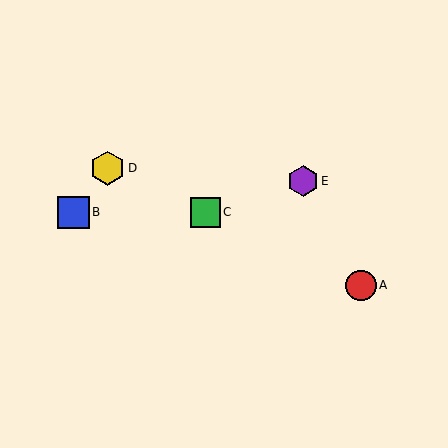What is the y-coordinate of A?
Object A is at y≈285.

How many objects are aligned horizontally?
2 objects (B, C) are aligned horizontally.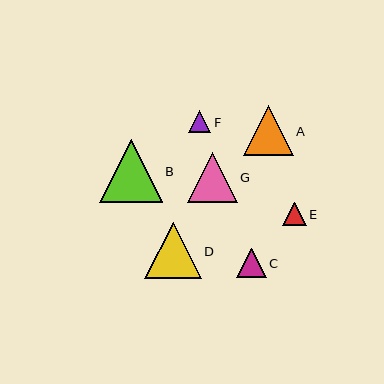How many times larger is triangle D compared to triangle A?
Triangle D is approximately 1.1 times the size of triangle A.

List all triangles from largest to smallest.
From largest to smallest: B, D, A, G, C, E, F.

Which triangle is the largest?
Triangle B is the largest with a size of approximately 63 pixels.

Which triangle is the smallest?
Triangle F is the smallest with a size of approximately 22 pixels.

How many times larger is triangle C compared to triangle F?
Triangle C is approximately 1.4 times the size of triangle F.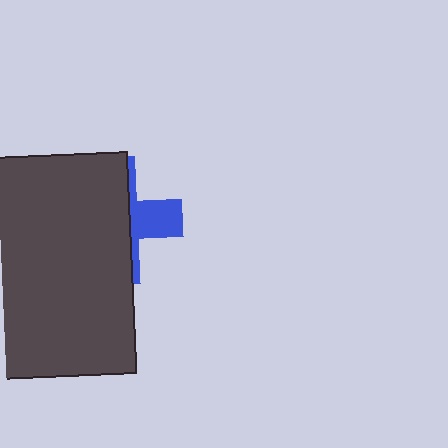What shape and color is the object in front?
The object in front is a dark gray rectangle.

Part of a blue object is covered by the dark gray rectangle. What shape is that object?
It is a cross.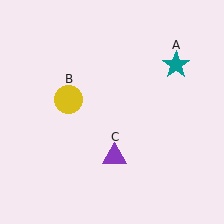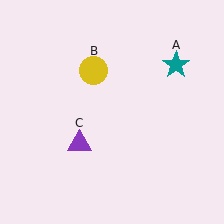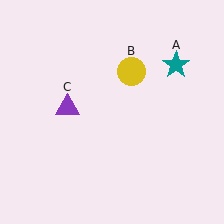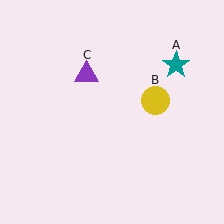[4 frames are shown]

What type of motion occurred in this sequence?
The yellow circle (object B), purple triangle (object C) rotated clockwise around the center of the scene.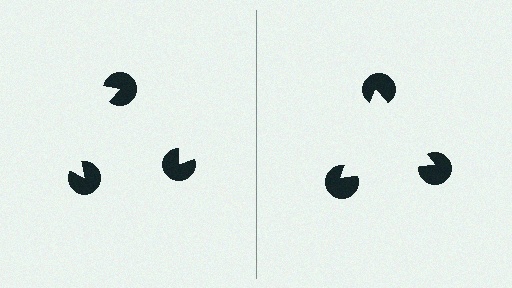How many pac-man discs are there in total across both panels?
6 — 3 on each side.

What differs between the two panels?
The pac-man discs are positioned identically on both sides; only the wedge orientations differ. On the right they align to a triangle; on the left they are misaligned.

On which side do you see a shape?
An illusory triangle appears on the right side. On the left side the wedge cuts are rotated, so no coherent shape forms.